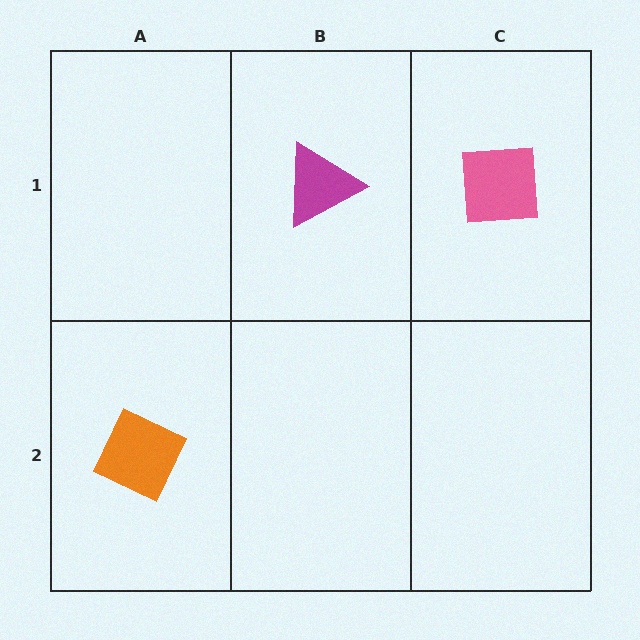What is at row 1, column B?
A magenta triangle.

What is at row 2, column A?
An orange diamond.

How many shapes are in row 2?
1 shape.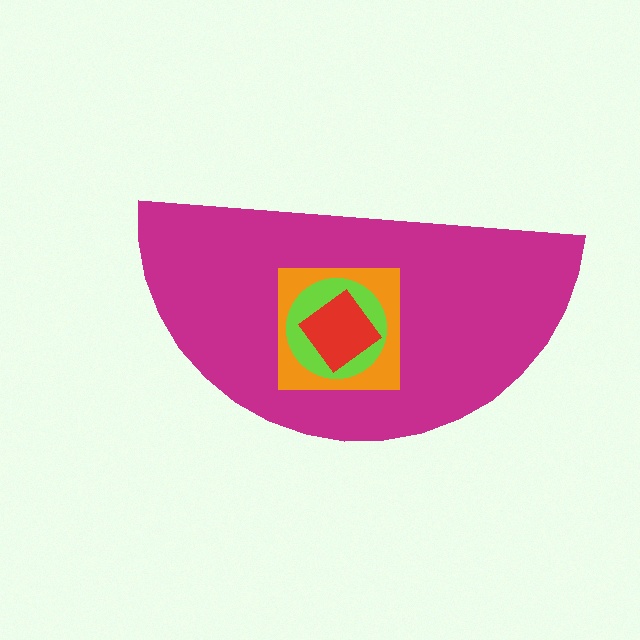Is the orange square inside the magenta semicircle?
Yes.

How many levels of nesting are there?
4.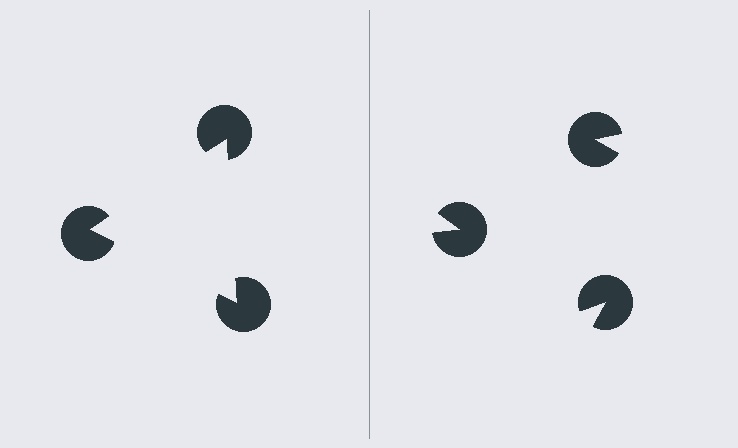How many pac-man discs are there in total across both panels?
6 — 3 on each side.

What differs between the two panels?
The pac-man discs are positioned identically on both sides; only the wedge orientations differ. On the left they align to a triangle; on the right they are misaligned.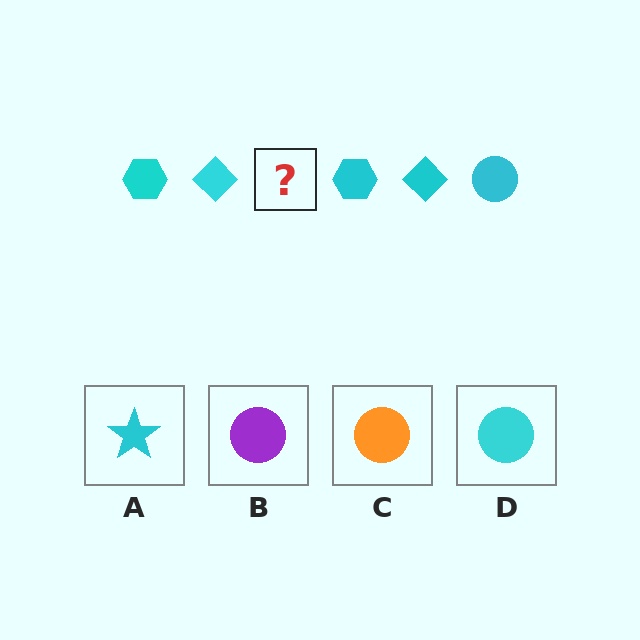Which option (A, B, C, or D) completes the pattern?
D.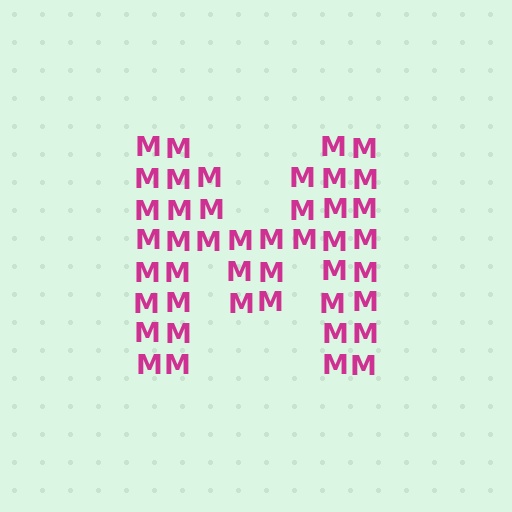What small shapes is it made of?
It is made of small letter M's.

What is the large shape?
The large shape is the letter M.